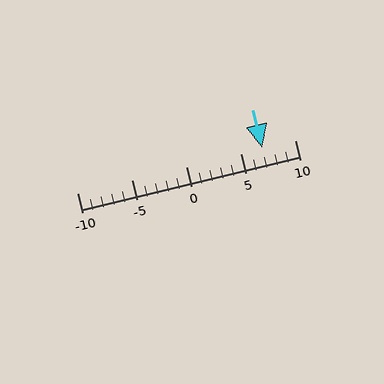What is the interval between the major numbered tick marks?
The major tick marks are spaced 5 units apart.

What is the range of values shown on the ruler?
The ruler shows values from -10 to 10.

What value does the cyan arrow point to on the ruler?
The cyan arrow points to approximately 7.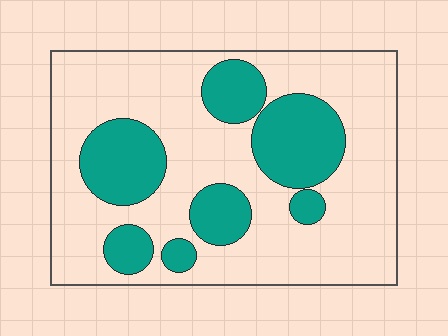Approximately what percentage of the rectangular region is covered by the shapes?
Approximately 30%.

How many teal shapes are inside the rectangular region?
7.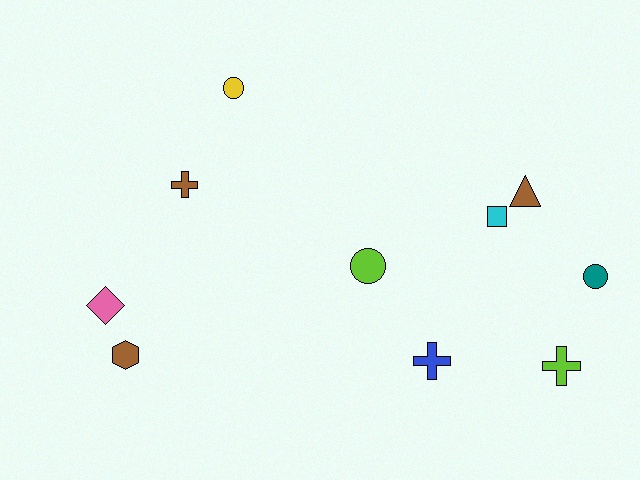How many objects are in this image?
There are 10 objects.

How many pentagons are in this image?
There are no pentagons.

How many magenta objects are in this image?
There are no magenta objects.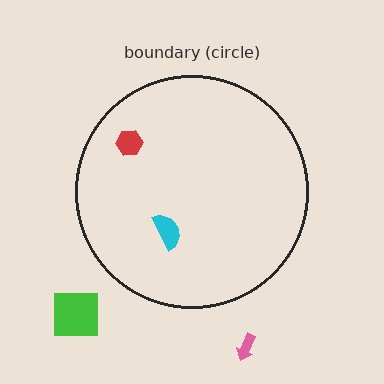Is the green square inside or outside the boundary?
Outside.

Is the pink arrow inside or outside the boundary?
Outside.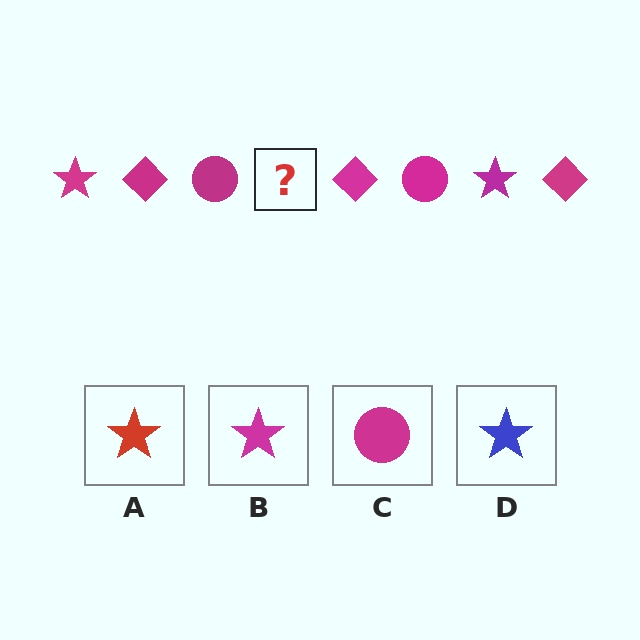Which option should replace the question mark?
Option B.